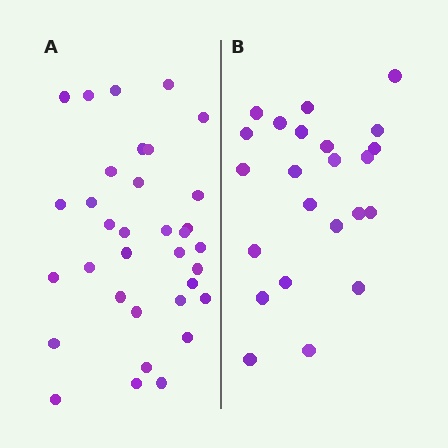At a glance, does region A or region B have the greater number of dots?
Region A (the left region) has more dots.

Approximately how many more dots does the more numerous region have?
Region A has roughly 12 or so more dots than region B.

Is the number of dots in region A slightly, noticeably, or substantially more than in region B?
Region A has substantially more. The ratio is roughly 1.5 to 1.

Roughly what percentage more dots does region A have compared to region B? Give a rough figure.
About 50% more.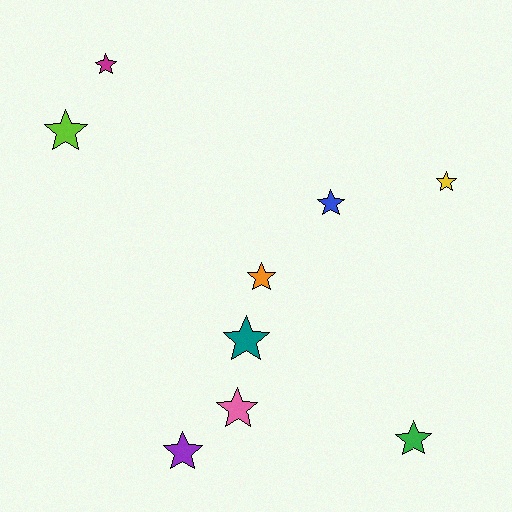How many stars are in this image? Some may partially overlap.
There are 9 stars.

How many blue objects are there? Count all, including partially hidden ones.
There is 1 blue object.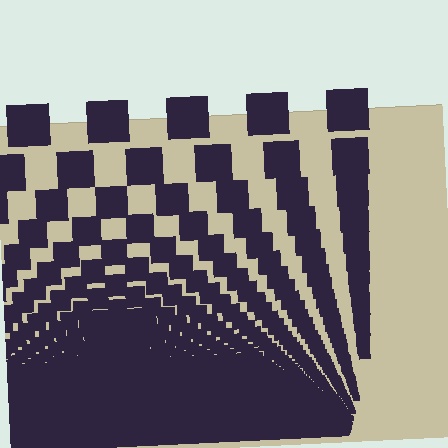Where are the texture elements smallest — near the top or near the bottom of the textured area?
Near the bottom.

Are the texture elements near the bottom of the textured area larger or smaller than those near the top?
Smaller. The gradient is inverted — elements near the bottom are smaller and denser.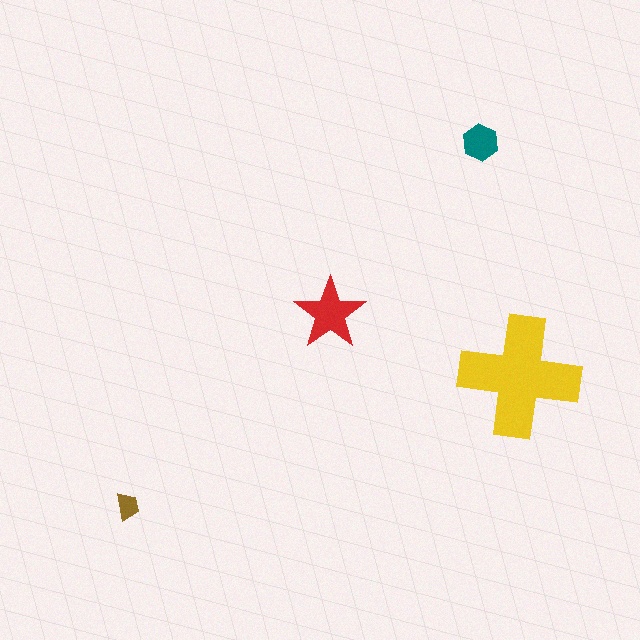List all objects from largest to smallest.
The yellow cross, the red star, the teal hexagon, the brown trapezoid.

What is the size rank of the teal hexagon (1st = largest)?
3rd.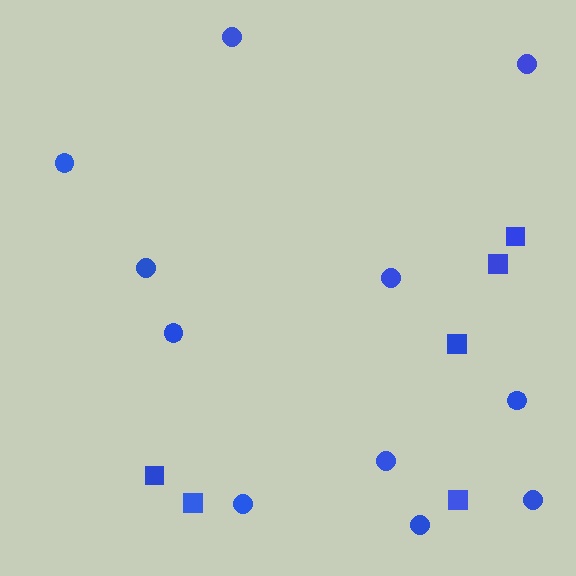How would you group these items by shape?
There are 2 groups: one group of squares (6) and one group of circles (11).